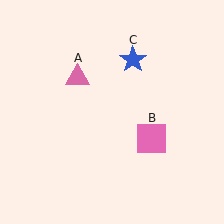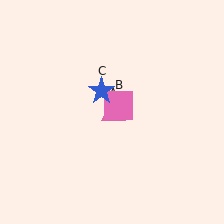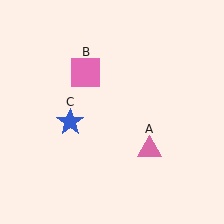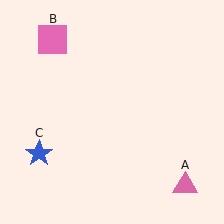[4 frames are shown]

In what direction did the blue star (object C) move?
The blue star (object C) moved down and to the left.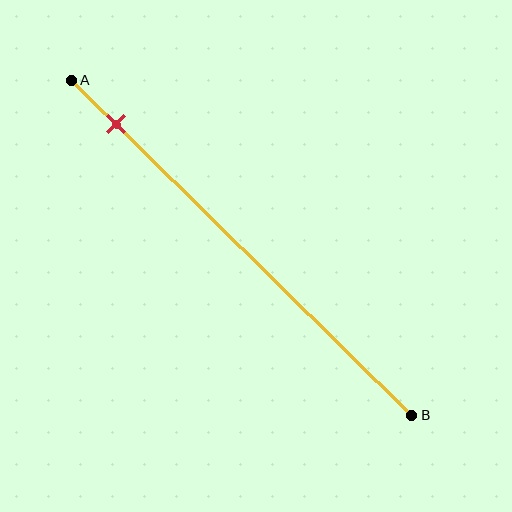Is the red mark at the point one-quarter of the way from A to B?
No, the mark is at about 15% from A, not at the 25% one-quarter point.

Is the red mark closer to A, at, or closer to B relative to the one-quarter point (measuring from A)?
The red mark is closer to point A than the one-quarter point of segment AB.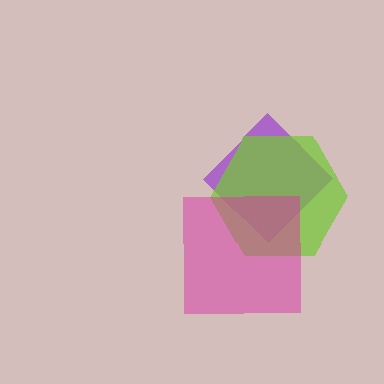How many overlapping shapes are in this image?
There are 3 overlapping shapes in the image.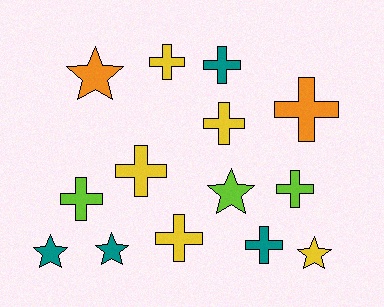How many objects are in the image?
There are 14 objects.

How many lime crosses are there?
There are 2 lime crosses.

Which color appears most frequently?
Yellow, with 5 objects.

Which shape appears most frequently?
Cross, with 9 objects.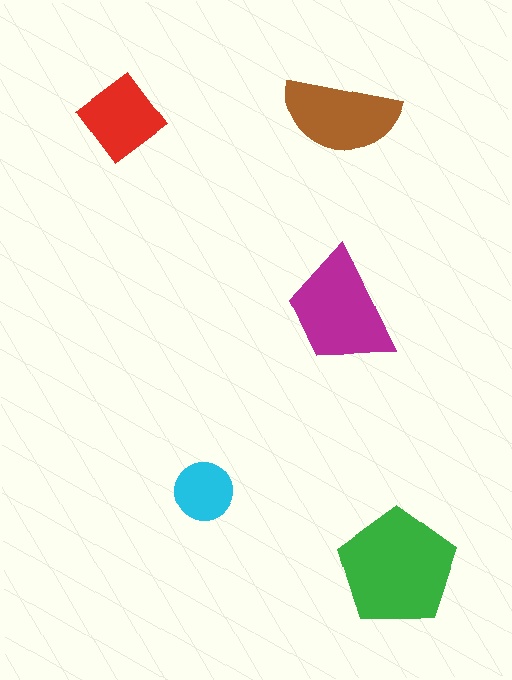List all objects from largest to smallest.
The green pentagon, the magenta trapezoid, the brown semicircle, the red diamond, the cyan circle.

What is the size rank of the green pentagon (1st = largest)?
1st.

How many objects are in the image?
There are 5 objects in the image.